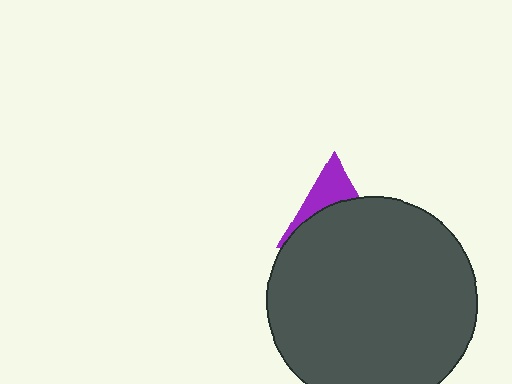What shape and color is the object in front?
The object in front is a dark gray circle.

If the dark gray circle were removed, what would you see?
You would see the complete purple triangle.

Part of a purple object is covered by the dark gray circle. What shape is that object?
It is a triangle.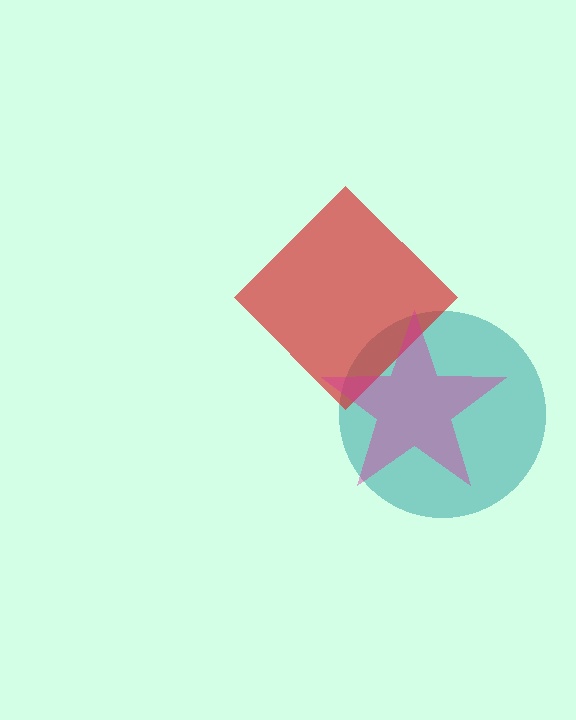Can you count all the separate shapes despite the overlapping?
Yes, there are 3 separate shapes.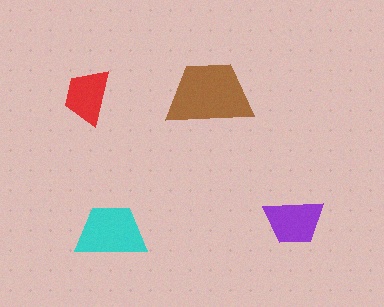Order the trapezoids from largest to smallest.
the brown one, the cyan one, the purple one, the red one.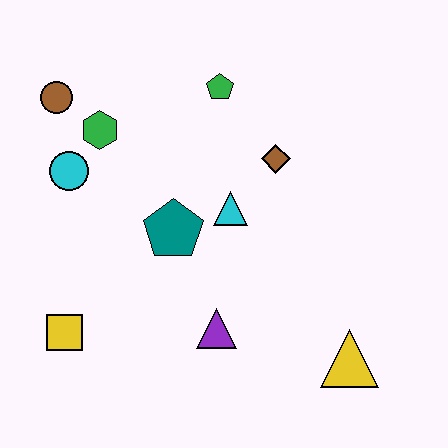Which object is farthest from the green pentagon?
The yellow triangle is farthest from the green pentagon.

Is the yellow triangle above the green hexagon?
No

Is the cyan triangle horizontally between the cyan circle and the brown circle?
No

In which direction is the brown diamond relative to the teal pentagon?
The brown diamond is to the right of the teal pentagon.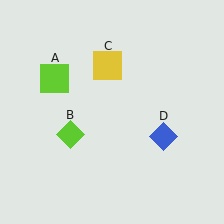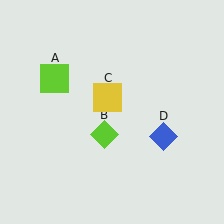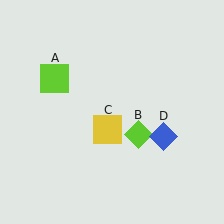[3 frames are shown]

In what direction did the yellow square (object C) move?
The yellow square (object C) moved down.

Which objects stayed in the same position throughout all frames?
Lime square (object A) and blue diamond (object D) remained stationary.